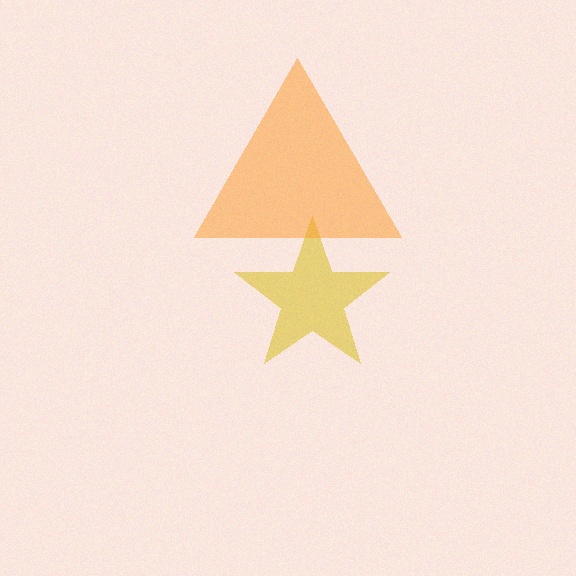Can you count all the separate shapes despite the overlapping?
Yes, there are 2 separate shapes.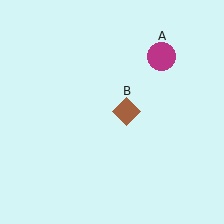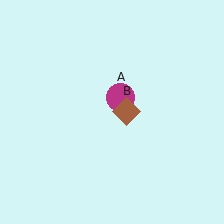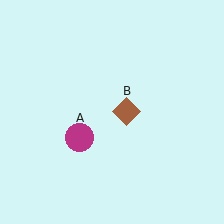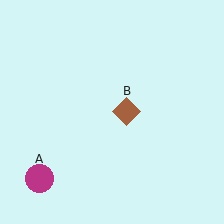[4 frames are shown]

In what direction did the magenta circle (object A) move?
The magenta circle (object A) moved down and to the left.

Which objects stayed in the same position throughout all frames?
Brown diamond (object B) remained stationary.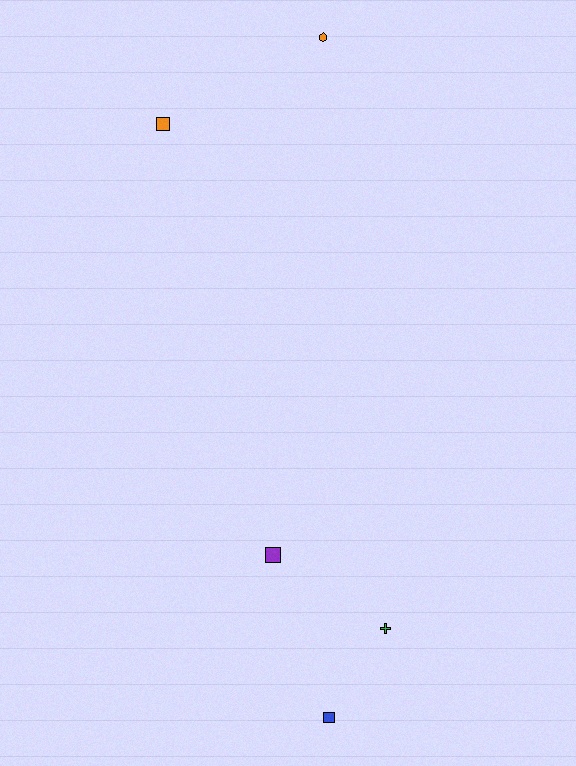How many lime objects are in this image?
There are no lime objects.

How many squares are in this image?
There are 3 squares.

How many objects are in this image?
There are 5 objects.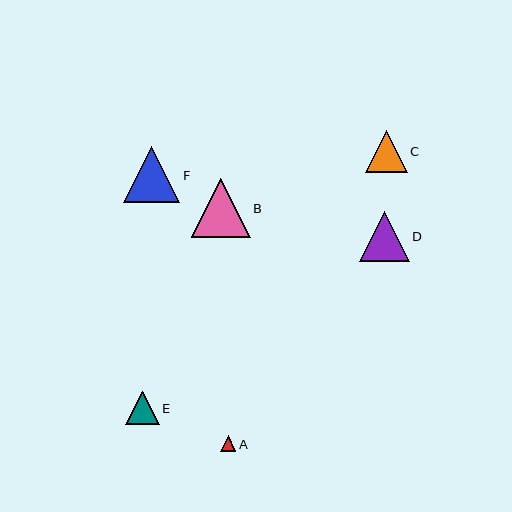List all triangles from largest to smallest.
From largest to smallest: B, F, D, C, E, A.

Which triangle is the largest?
Triangle B is the largest with a size of approximately 59 pixels.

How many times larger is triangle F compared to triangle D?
Triangle F is approximately 1.1 times the size of triangle D.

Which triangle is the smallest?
Triangle A is the smallest with a size of approximately 15 pixels.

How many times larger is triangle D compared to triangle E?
Triangle D is approximately 1.5 times the size of triangle E.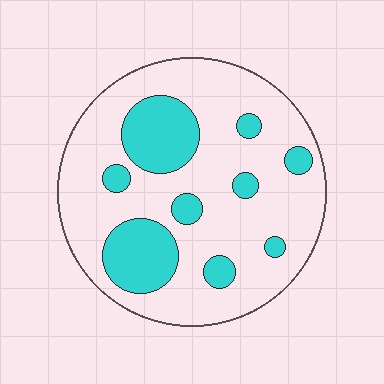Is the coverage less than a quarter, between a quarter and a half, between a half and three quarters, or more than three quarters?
Less than a quarter.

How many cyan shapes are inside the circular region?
9.